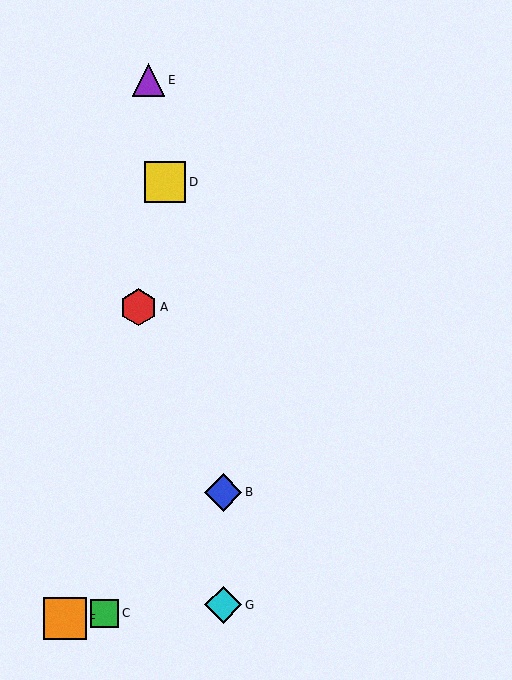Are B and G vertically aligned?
Yes, both are at x≈223.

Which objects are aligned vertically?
Objects B, G are aligned vertically.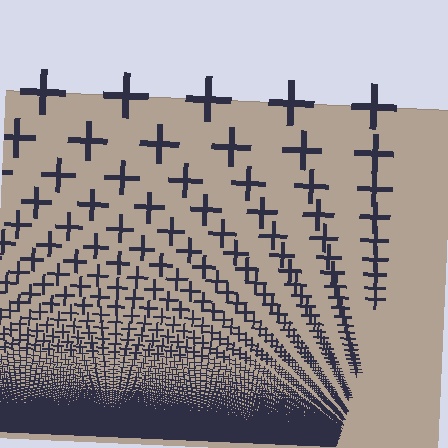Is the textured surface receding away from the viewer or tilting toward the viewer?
The surface appears to tilt toward the viewer. Texture elements get larger and sparser toward the top.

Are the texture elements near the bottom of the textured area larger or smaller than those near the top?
Smaller. The gradient is inverted — elements near the bottom are smaller and denser.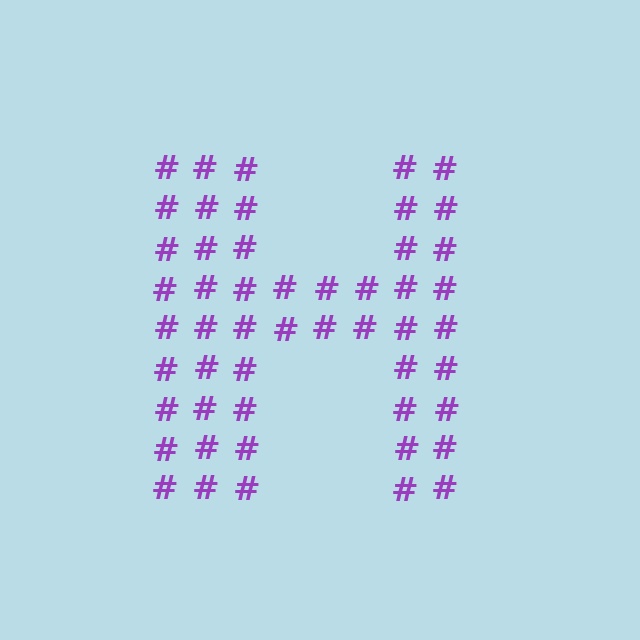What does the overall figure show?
The overall figure shows the letter H.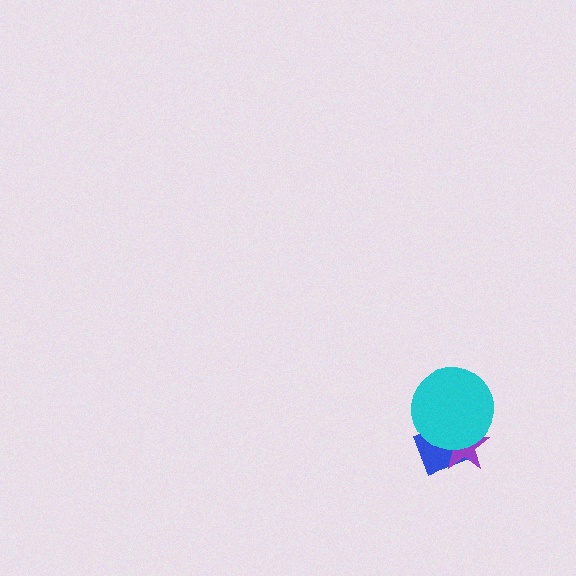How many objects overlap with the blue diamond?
2 objects overlap with the blue diamond.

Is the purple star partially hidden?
Yes, it is partially covered by another shape.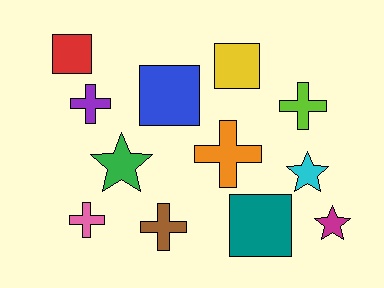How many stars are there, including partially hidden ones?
There are 3 stars.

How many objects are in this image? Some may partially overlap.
There are 12 objects.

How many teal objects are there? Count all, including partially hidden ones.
There is 1 teal object.